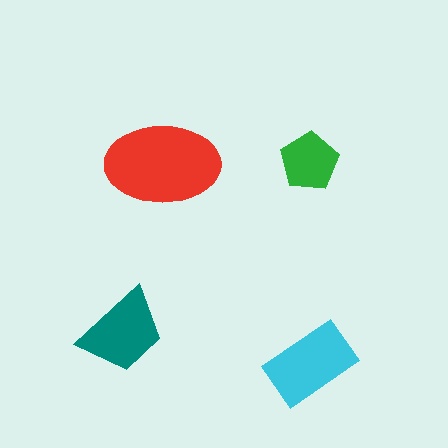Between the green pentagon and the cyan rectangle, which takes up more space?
The cyan rectangle.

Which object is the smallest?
The green pentagon.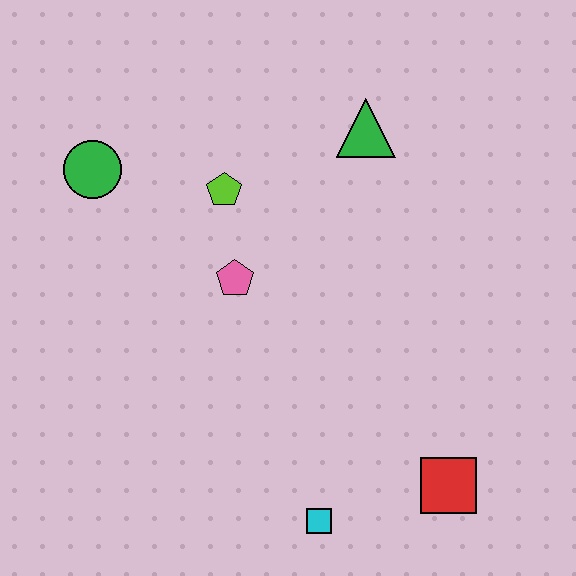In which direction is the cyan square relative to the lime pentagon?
The cyan square is below the lime pentagon.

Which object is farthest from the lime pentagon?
The red square is farthest from the lime pentagon.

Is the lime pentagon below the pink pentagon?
No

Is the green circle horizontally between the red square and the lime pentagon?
No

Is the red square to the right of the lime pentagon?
Yes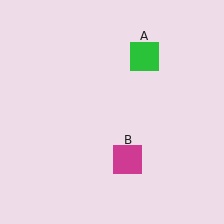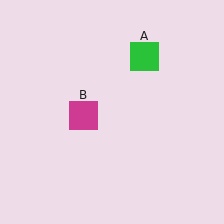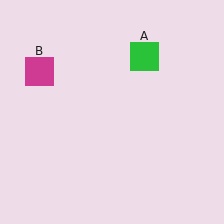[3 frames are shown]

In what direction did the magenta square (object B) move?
The magenta square (object B) moved up and to the left.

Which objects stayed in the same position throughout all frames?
Green square (object A) remained stationary.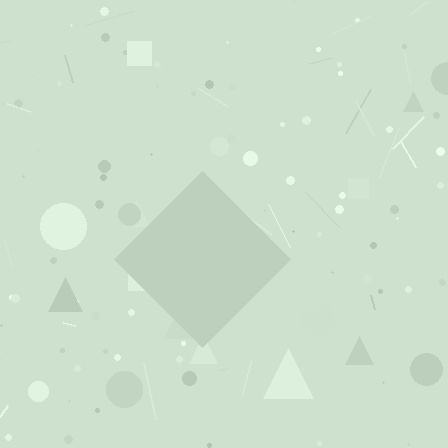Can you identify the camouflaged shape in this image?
The camouflaged shape is a diamond.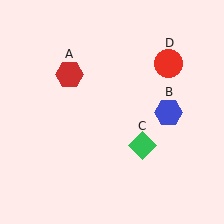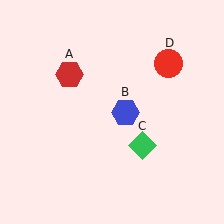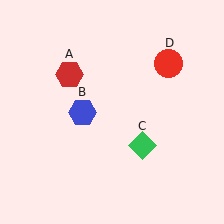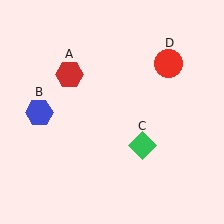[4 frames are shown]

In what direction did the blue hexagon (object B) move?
The blue hexagon (object B) moved left.